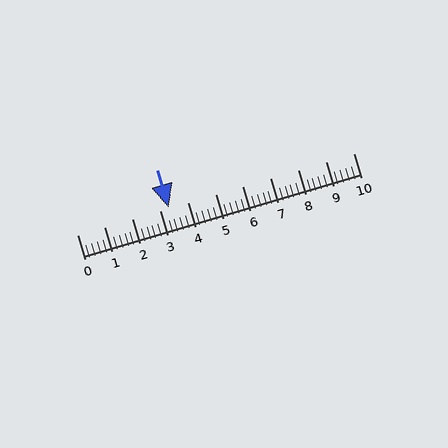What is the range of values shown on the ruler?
The ruler shows values from 0 to 10.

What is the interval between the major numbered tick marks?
The major tick marks are spaced 1 units apart.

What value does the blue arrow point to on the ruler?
The blue arrow points to approximately 3.3.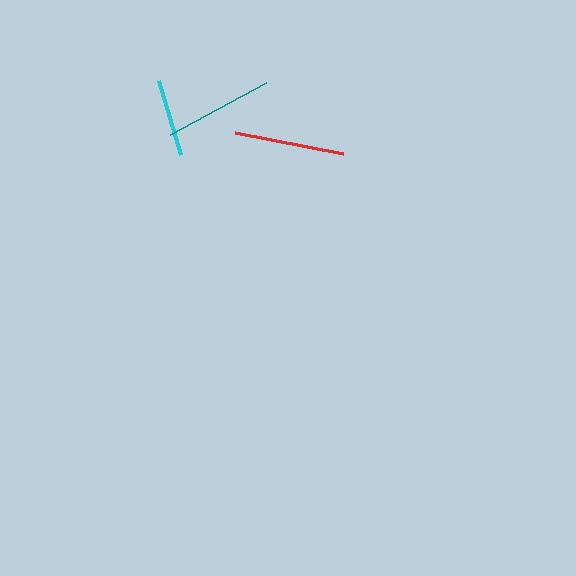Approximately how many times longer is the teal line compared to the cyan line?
The teal line is approximately 1.4 times the length of the cyan line.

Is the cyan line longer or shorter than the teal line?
The teal line is longer than the cyan line.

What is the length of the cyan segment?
The cyan segment is approximately 78 pixels long.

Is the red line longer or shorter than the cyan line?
The red line is longer than the cyan line.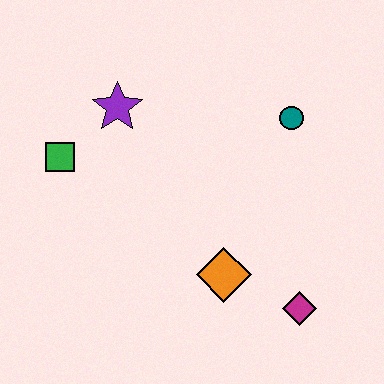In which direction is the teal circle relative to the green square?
The teal circle is to the right of the green square.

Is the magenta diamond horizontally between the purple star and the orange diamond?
No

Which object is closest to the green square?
The purple star is closest to the green square.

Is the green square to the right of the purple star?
No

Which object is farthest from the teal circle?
The green square is farthest from the teal circle.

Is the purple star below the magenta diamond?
No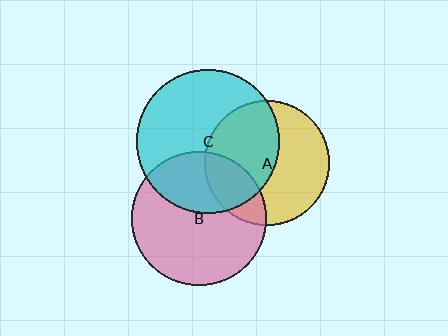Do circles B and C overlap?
Yes.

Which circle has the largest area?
Circle C (cyan).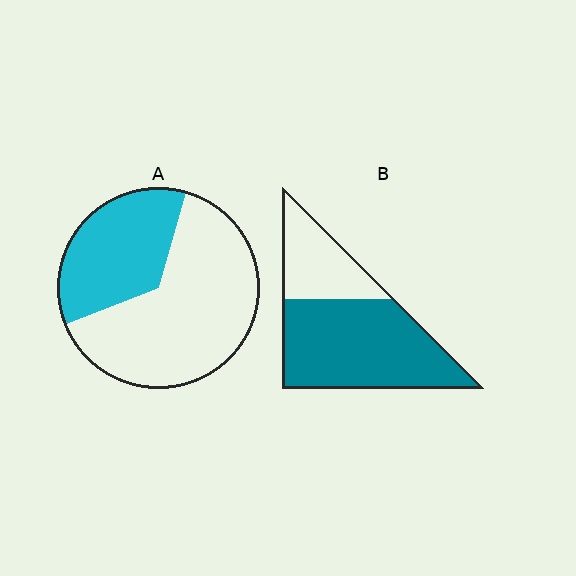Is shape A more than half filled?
No.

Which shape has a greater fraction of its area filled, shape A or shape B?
Shape B.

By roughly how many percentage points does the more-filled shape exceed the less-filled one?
By roughly 35 percentage points (B over A).